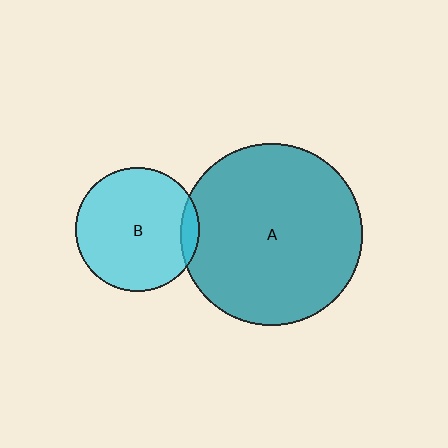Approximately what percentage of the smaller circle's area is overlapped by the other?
Approximately 5%.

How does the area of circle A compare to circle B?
Approximately 2.2 times.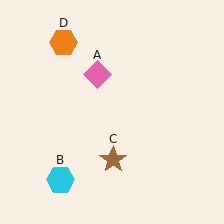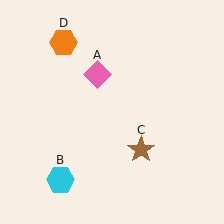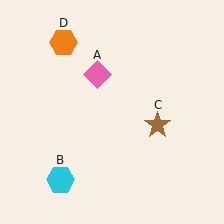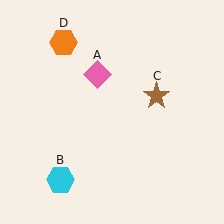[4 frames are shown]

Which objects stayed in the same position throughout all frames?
Pink diamond (object A) and cyan hexagon (object B) and orange hexagon (object D) remained stationary.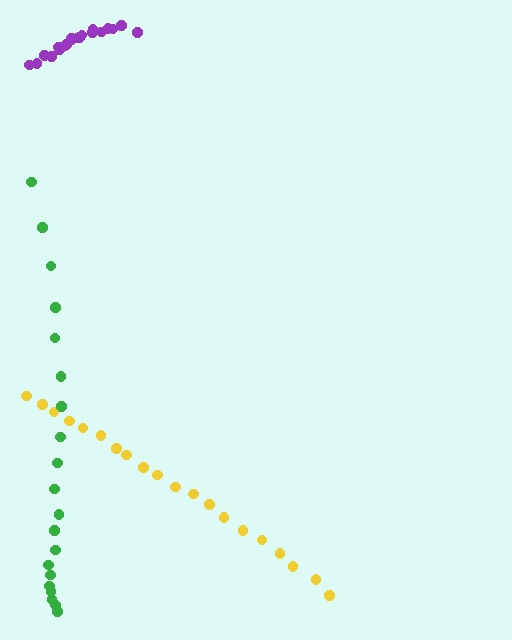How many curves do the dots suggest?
There are 3 distinct paths.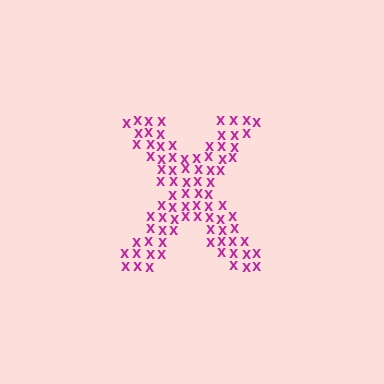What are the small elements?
The small elements are letter X's.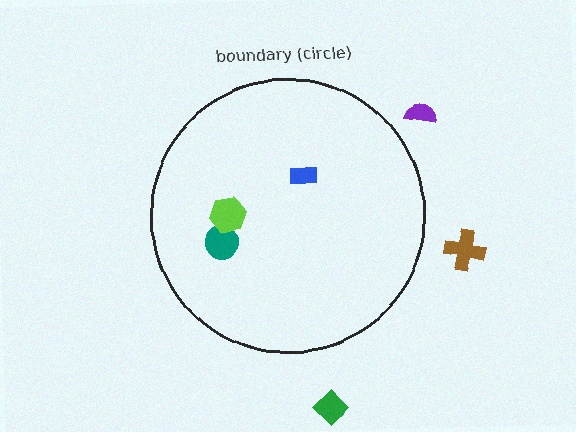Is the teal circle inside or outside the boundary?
Inside.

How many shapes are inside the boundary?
3 inside, 3 outside.